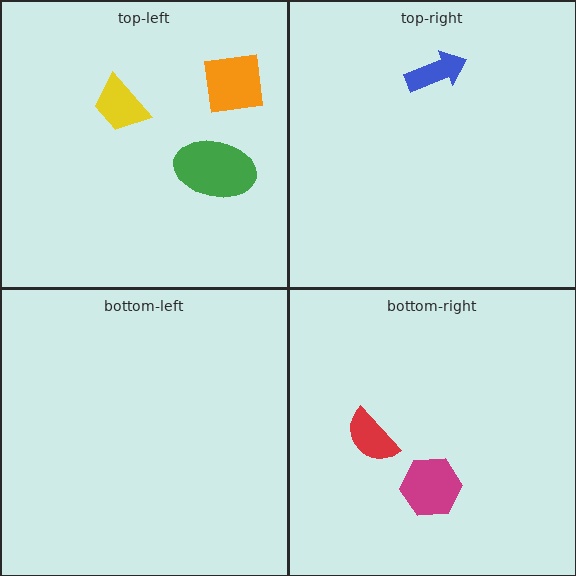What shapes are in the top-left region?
The green ellipse, the orange square, the yellow trapezoid.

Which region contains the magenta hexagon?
The bottom-right region.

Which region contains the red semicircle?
The bottom-right region.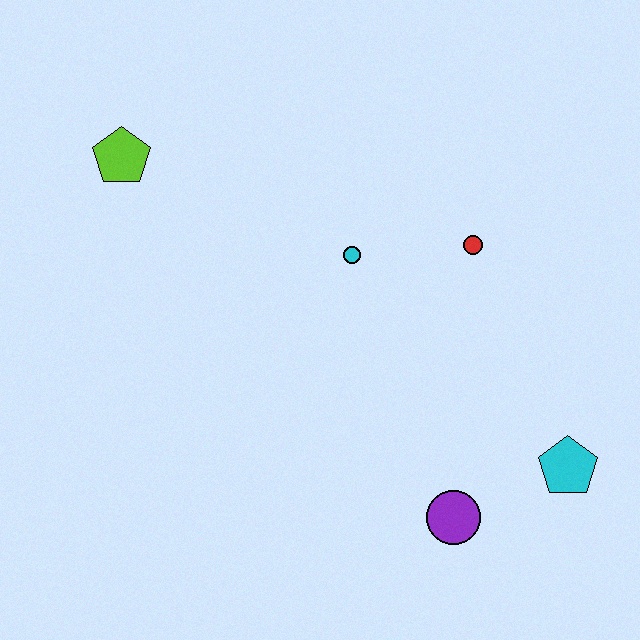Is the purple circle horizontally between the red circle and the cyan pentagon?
No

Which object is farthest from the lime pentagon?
The cyan pentagon is farthest from the lime pentagon.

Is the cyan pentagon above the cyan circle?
No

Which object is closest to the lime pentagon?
The cyan circle is closest to the lime pentagon.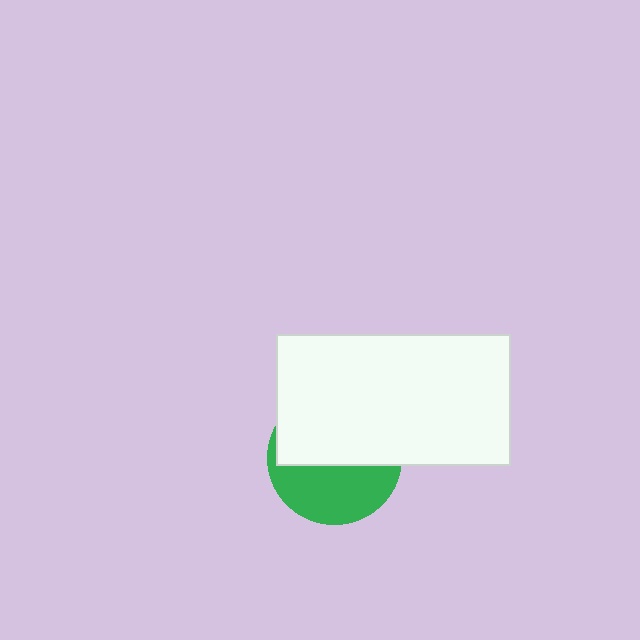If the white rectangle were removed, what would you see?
You would see the complete green circle.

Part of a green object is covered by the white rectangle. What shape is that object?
It is a circle.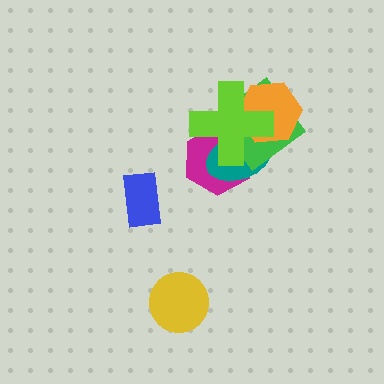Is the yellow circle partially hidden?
No, no other shape covers it.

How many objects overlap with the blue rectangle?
0 objects overlap with the blue rectangle.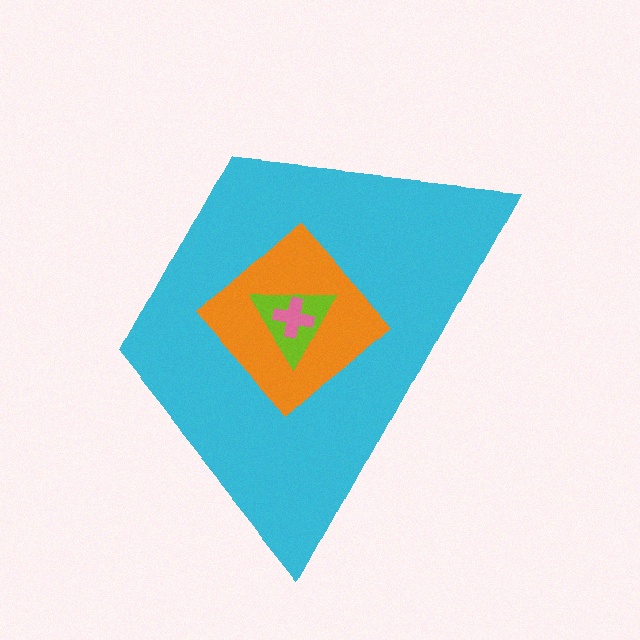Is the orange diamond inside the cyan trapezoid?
Yes.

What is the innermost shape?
The pink cross.